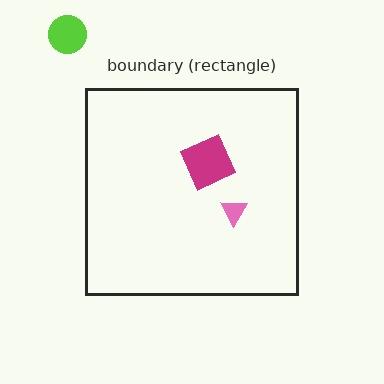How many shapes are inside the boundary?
2 inside, 1 outside.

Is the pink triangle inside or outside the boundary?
Inside.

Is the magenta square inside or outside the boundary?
Inside.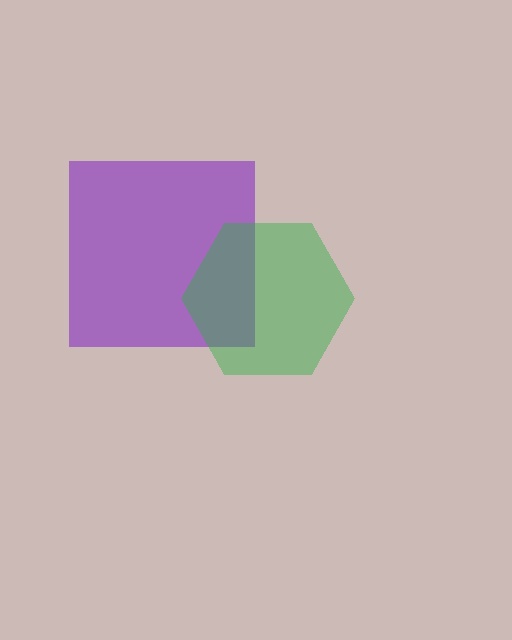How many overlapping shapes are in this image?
There are 2 overlapping shapes in the image.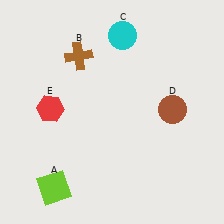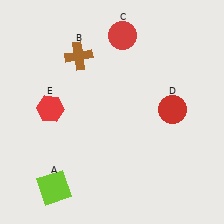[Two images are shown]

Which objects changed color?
C changed from cyan to red. D changed from brown to red.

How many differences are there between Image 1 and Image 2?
There are 2 differences between the two images.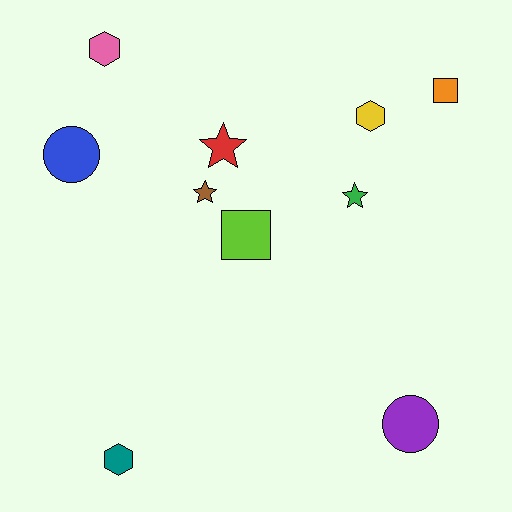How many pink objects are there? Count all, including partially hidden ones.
There is 1 pink object.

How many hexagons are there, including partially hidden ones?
There are 3 hexagons.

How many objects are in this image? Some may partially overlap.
There are 10 objects.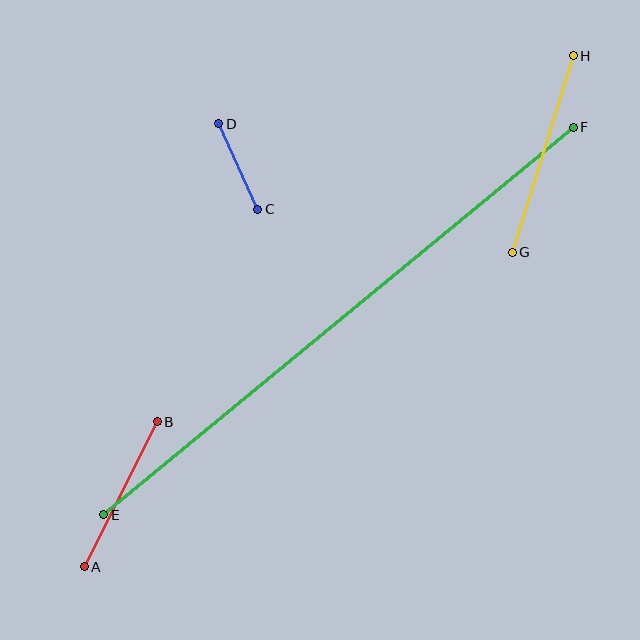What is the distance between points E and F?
The distance is approximately 608 pixels.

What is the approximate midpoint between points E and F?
The midpoint is at approximately (338, 321) pixels.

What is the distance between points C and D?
The distance is approximately 94 pixels.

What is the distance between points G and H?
The distance is approximately 206 pixels.